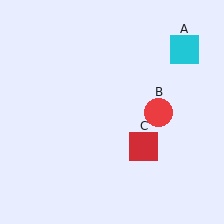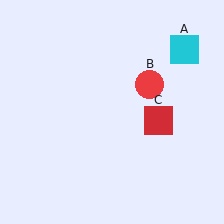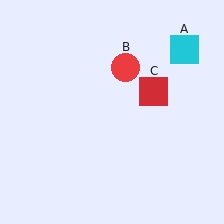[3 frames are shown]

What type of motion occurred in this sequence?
The red circle (object B), red square (object C) rotated counterclockwise around the center of the scene.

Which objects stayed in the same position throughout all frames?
Cyan square (object A) remained stationary.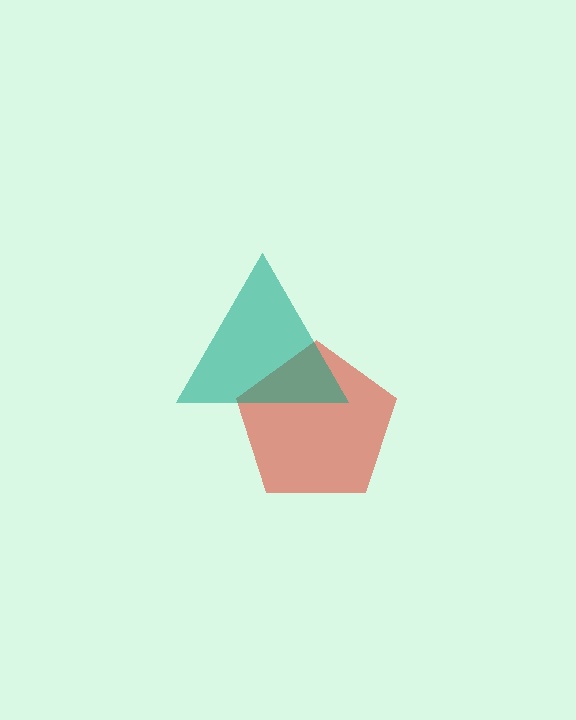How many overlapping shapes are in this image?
There are 2 overlapping shapes in the image.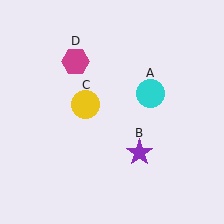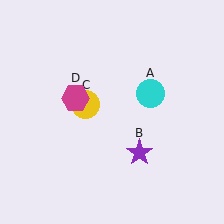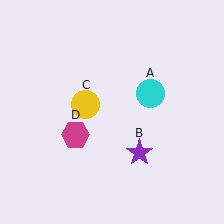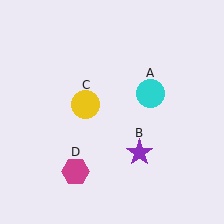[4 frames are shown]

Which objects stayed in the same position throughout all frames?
Cyan circle (object A) and purple star (object B) and yellow circle (object C) remained stationary.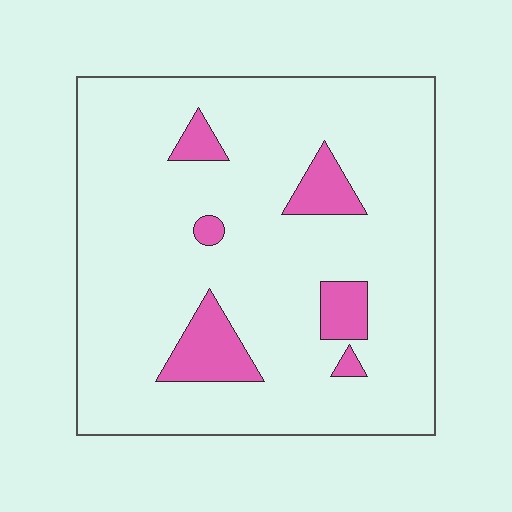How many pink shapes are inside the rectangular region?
6.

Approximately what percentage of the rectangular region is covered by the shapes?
Approximately 10%.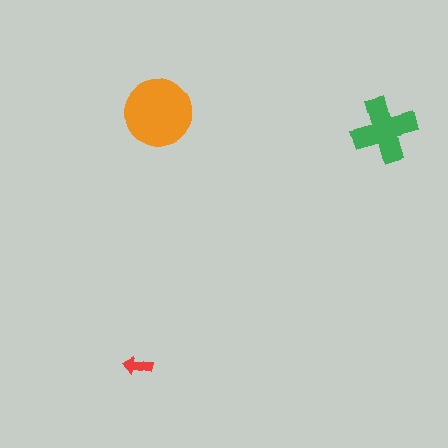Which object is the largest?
The orange circle.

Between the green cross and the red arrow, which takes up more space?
The green cross.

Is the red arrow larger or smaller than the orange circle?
Smaller.